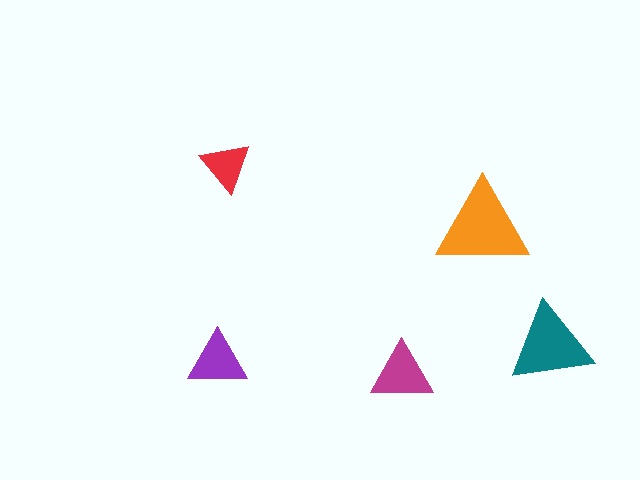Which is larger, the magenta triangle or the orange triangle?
The orange one.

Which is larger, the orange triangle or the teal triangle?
The orange one.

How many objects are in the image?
There are 5 objects in the image.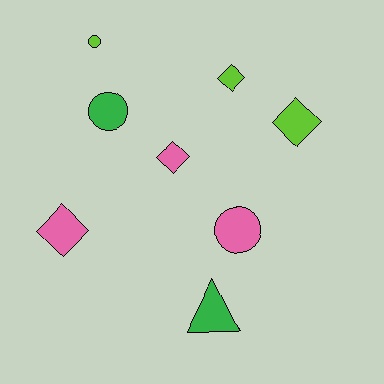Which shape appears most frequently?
Diamond, with 4 objects.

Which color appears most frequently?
Pink, with 3 objects.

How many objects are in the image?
There are 8 objects.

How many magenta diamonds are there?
There are no magenta diamonds.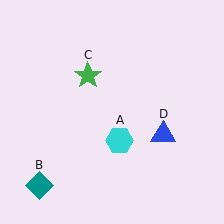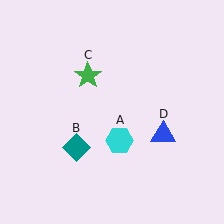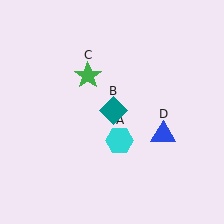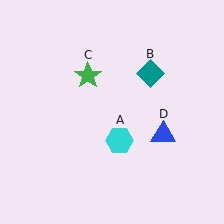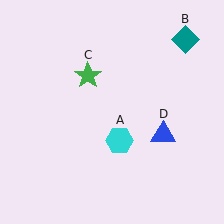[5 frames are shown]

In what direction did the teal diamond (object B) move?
The teal diamond (object B) moved up and to the right.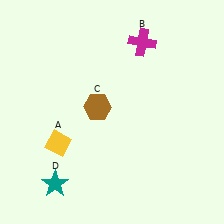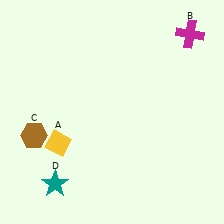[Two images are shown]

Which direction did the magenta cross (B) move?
The magenta cross (B) moved right.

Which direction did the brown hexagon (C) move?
The brown hexagon (C) moved left.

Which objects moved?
The objects that moved are: the magenta cross (B), the brown hexagon (C).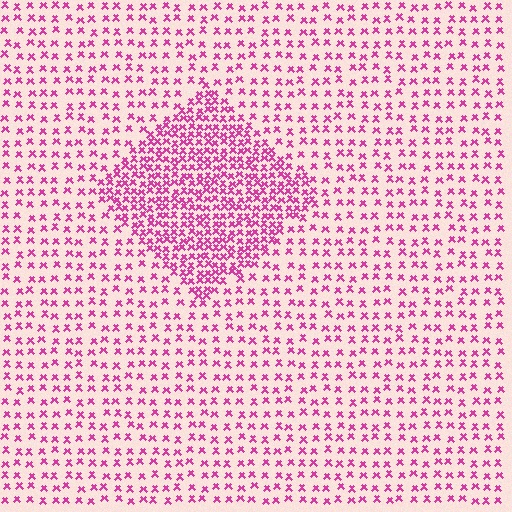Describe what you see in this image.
The image contains small magenta elements arranged at two different densities. A diamond-shaped region is visible where the elements are more densely packed than the surrounding area.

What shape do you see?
I see a diamond.